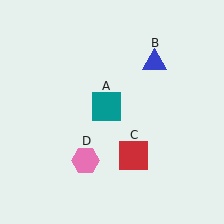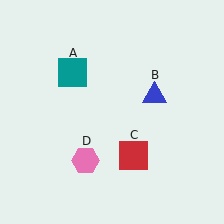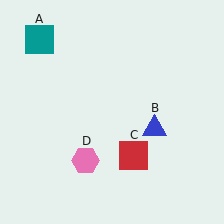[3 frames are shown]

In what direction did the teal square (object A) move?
The teal square (object A) moved up and to the left.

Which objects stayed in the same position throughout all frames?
Red square (object C) and pink hexagon (object D) remained stationary.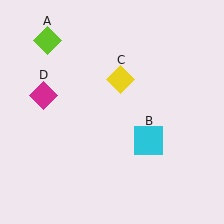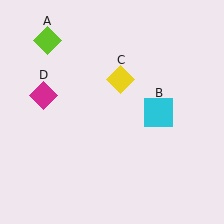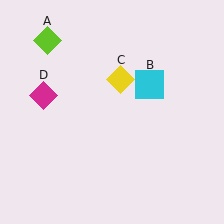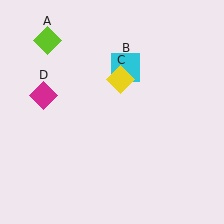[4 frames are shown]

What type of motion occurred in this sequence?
The cyan square (object B) rotated counterclockwise around the center of the scene.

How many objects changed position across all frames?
1 object changed position: cyan square (object B).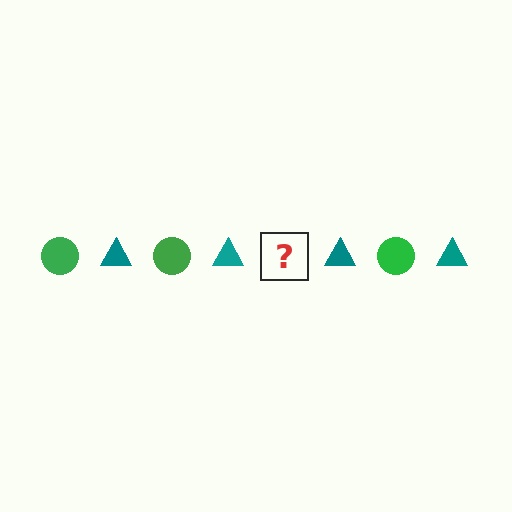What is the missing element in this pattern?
The missing element is a green circle.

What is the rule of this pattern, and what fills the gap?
The rule is that the pattern alternates between green circle and teal triangle. The gap should be filled with a green circle.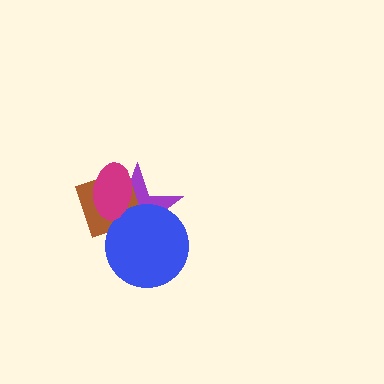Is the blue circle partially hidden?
No, no other shape covers it.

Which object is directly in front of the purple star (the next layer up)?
The brown diamond is directly in front of the purple star.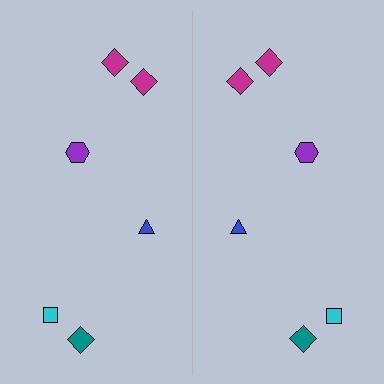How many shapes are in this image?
There are 12 shapes in this image.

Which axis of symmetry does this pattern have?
The pattern has a vertical axis of symmetry running through the center of the image.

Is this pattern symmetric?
Yes, this pattern has bilateral (reflection) symmetry.